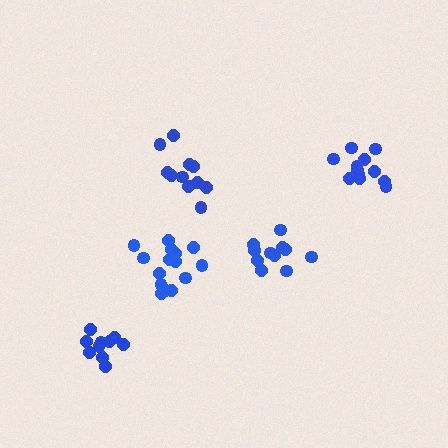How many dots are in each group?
Group 1: 11 dots, Group 2: 11 dots, Group 3: 15 dots, Group 4: 10 dots, Group 5: 12 dots (59 total).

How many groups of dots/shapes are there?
There are 5 groups.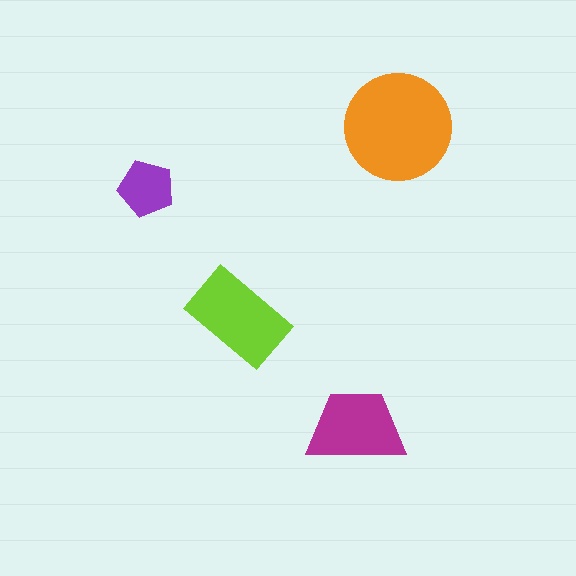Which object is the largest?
The orange circle.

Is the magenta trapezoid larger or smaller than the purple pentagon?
Larger.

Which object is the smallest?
The purple pentagon.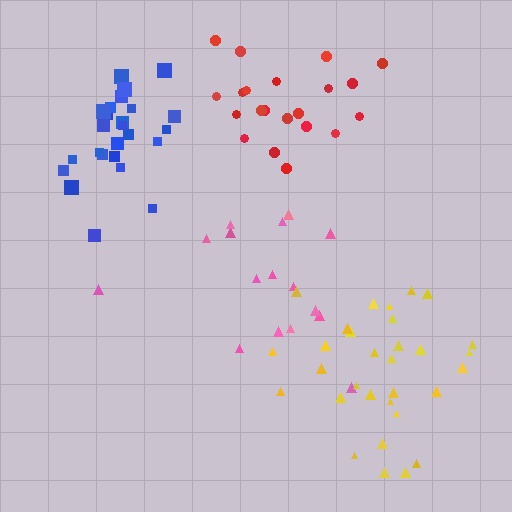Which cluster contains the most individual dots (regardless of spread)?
Yellow (31).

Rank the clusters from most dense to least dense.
blue, red, yellow, pink.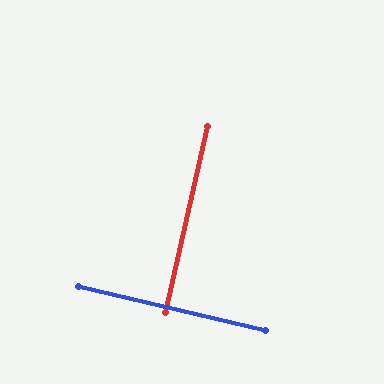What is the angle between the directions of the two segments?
Approximately 90 degrees.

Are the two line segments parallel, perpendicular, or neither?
Perpendicular — they meet at approximately 90°.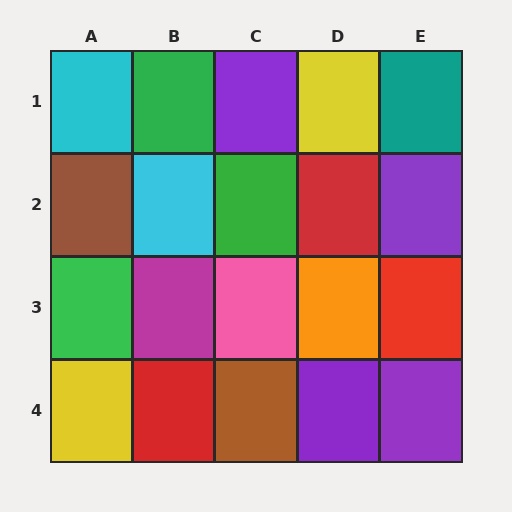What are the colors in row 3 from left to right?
Green, magenta, pink, orange, red.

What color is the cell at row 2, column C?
Green.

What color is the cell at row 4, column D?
Purple.